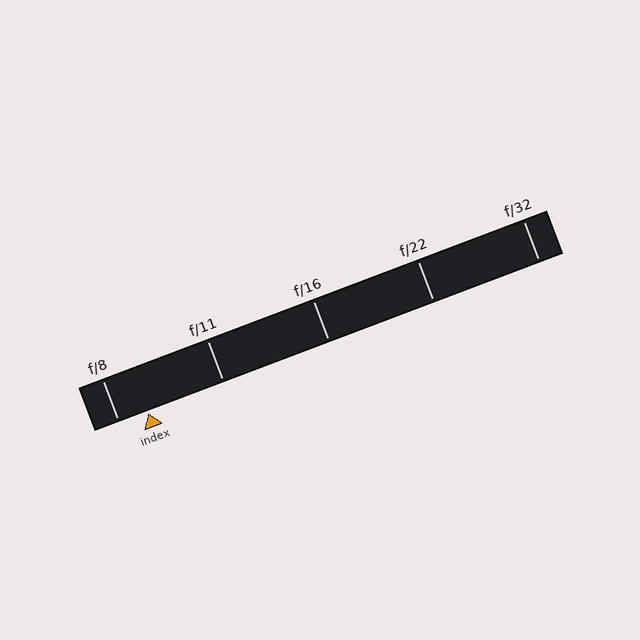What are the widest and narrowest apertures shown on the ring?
The widest aperture shown is f/8 and the narrowest is f/32.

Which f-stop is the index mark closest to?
The index mark is closest to f/8.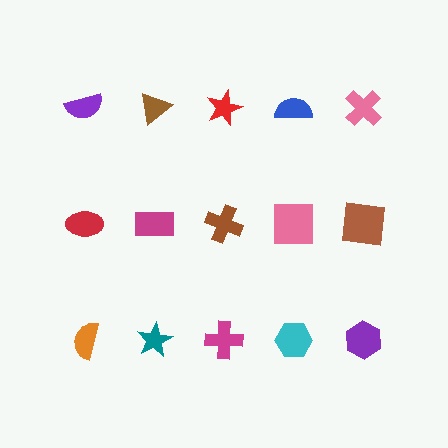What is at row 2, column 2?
A magenta rectangle.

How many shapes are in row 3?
5 shapes.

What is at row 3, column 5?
A purple hexagon.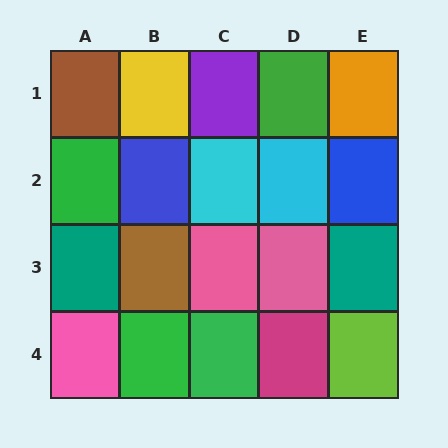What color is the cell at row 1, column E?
Orange.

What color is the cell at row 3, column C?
Pink.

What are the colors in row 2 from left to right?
Green, blue, cyan, cyan, blue.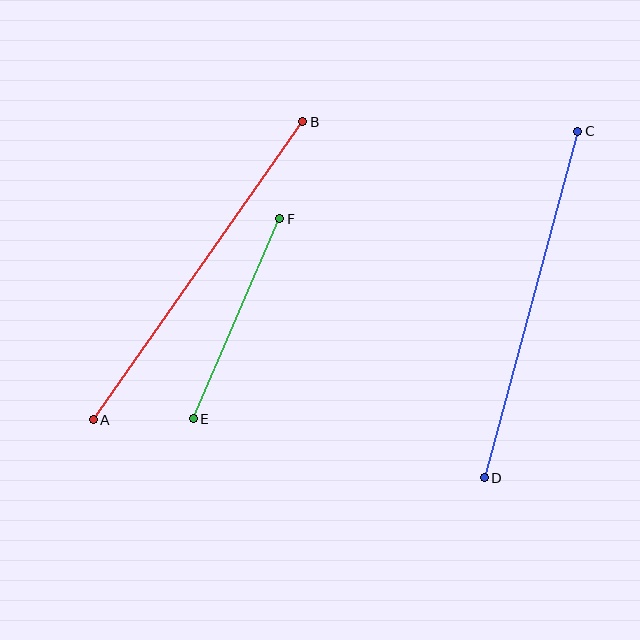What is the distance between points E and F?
The distance is approximately 218 pixels.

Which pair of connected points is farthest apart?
Points A and B are farthest apart.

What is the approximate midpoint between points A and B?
The midpoint is at approximately (198, 271) pixels.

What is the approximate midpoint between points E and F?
The midpoint is at approximately (236, 319) pixels.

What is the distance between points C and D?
The distance is approximately 359 pixels.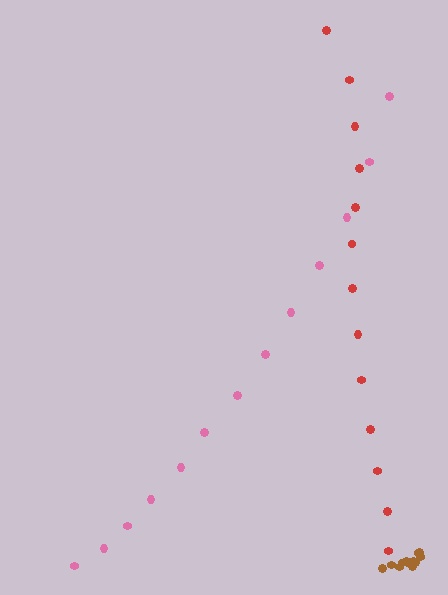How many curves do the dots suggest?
There are 3 distinct paths.